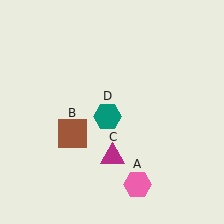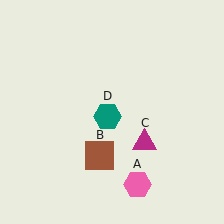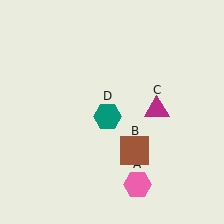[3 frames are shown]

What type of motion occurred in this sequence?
The brown square (object B), magenta triangle (object C) rotated counterclockwise around the center of the scene.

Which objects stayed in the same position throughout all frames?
Pink hexagon (object A) and teal hexagon (object D) remained stationary.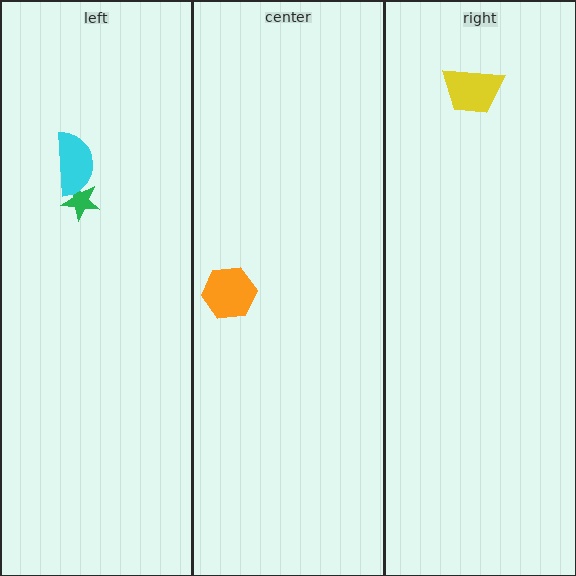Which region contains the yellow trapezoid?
The right region.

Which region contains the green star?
The left region.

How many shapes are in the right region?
1.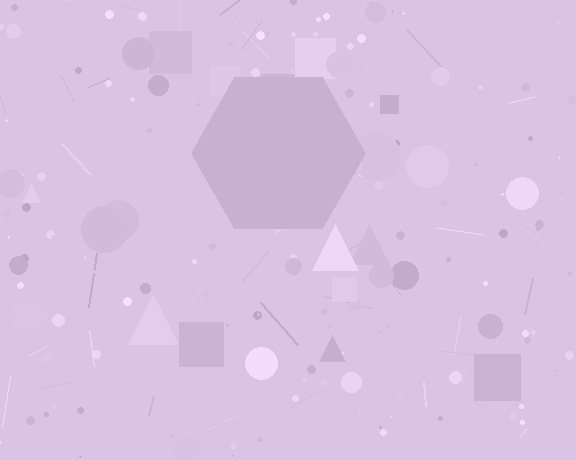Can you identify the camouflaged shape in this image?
The camouflaged shape is a hexagon.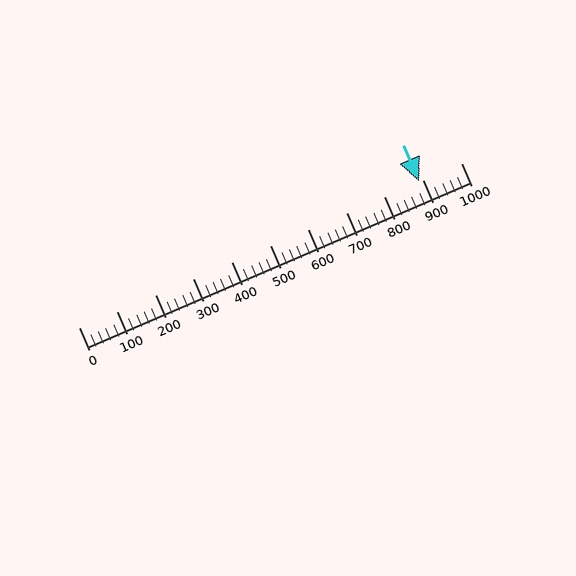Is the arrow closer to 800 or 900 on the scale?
The arrow is closer to 900.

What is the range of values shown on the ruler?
The ruler shows values from 0 to 1000.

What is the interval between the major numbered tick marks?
The major tick marks are spaced 100 units apart.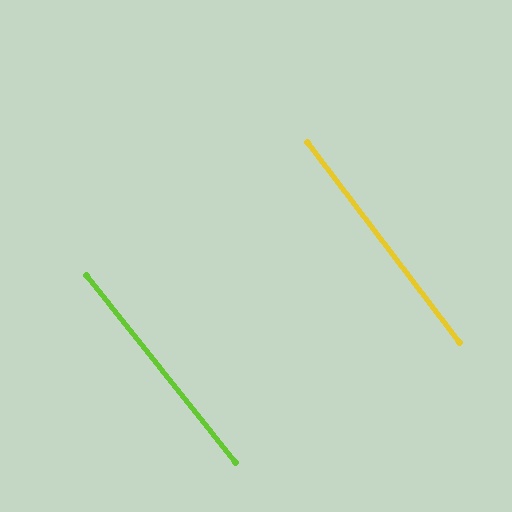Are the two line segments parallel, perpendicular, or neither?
Parallel — their directions differ by only 1.2°.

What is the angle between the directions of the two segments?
Approximately 1 degree.